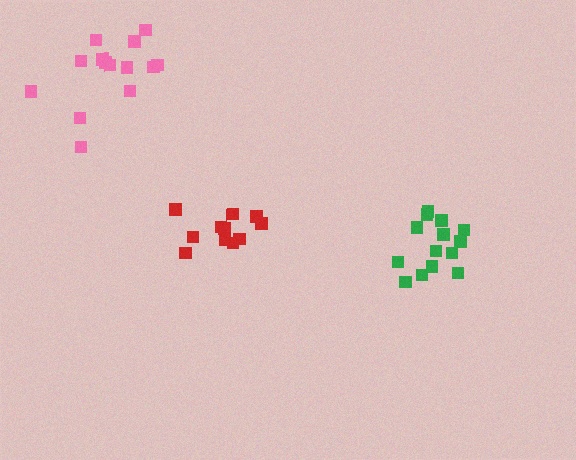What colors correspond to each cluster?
The clusters are colored: green, red, pink.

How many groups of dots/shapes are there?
There are 3 groups.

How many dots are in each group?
Group 1: 14 dots, Group 2: 11 dots, Group 3: 14 dots (39 total).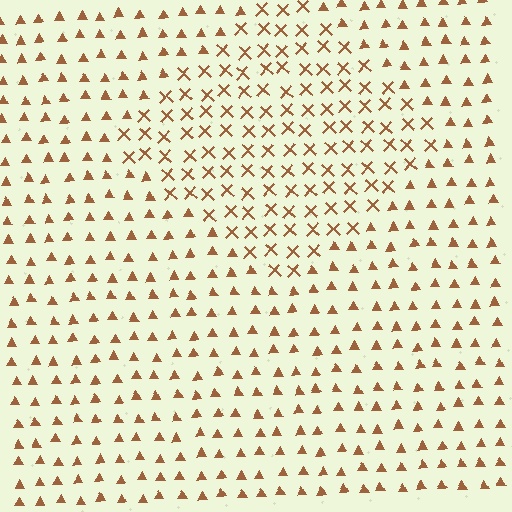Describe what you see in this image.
The image is filled with small brown elements arranged in a uniform grid. A diamond-shaped region contains X marks, while the surrounding area contains triangles. The boundary is defined purely by the change in element shape.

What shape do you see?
I see a diamond.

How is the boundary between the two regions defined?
The boundary is defined by a change in element shape: X marks inside vs. triangles outside. All elements share the same color and spacing.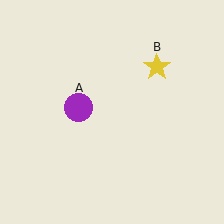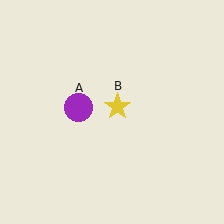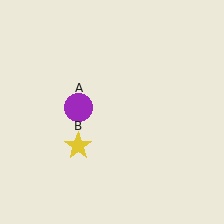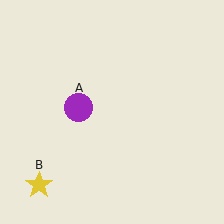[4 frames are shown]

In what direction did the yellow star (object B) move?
The yellow star (object B) moved down and to the left.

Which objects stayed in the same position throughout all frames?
Purple circle (object A) remained stationary.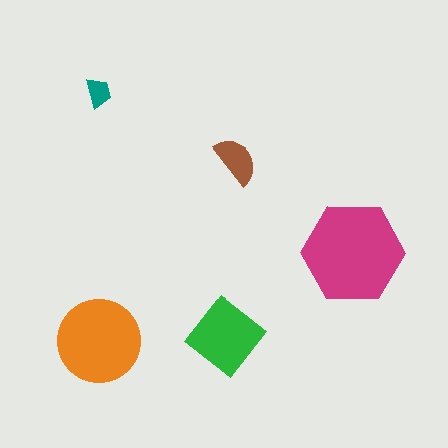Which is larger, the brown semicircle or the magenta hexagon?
The magenta hexagon.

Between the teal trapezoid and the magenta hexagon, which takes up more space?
The magenta hexagon.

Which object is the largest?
The magenta hexagon.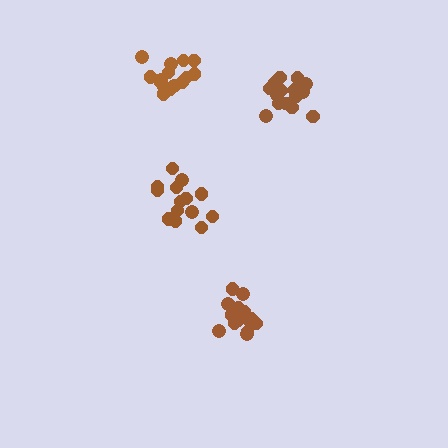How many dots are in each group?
Group 1: 15 dots, Group 2: 14 dots, Group 3: 19 dots, Group 4: 16 dots (64 total).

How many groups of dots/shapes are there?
There are 4 groups.